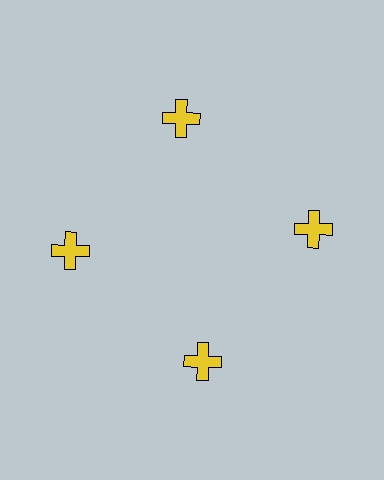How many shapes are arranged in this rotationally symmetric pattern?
There are 4 shapes, arranged in 4 groups of 1.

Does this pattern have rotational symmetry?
Yes, this pattern has 4-fold rotational symmetry. It looks the same after rotating 90 degrees around the center.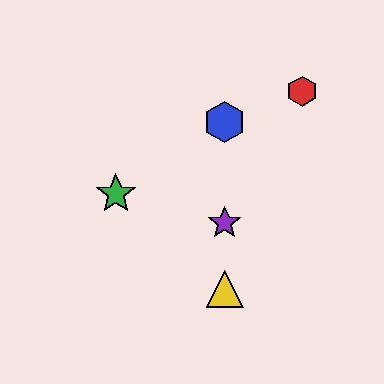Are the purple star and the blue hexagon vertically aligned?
Yes, both are at x≈225.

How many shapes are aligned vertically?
3 shapes (the blue hexagon, the yellow triangle, the purple star) are aligned vertically.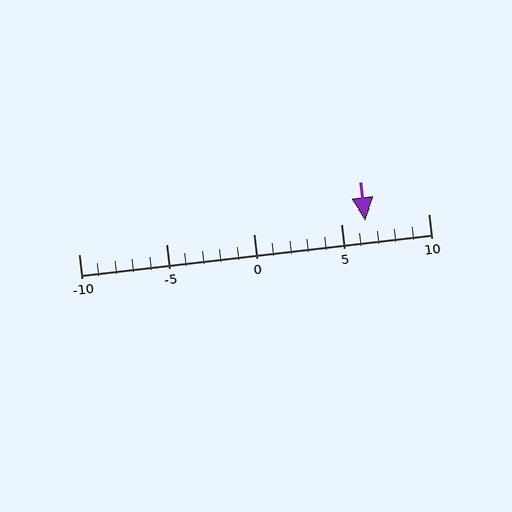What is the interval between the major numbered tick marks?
The major tick marks are spaced 5 units apart.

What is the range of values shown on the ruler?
The ruler shows values from -10 to 10.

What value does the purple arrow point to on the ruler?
The purple arrow points to approximately 6.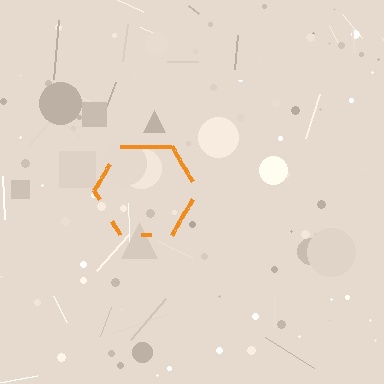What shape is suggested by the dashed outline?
The dashed outline suggests a hexagon.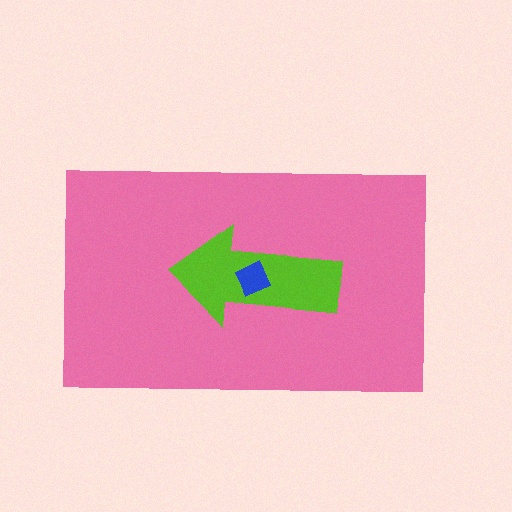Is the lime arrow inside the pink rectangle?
Yes.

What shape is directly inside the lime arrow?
The blue diamond.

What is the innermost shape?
The blue diamond.